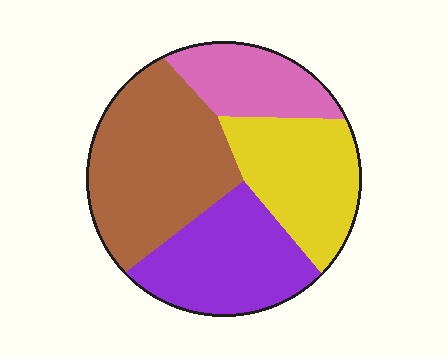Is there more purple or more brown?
Brown.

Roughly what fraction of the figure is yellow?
Yellow takes up about one quarter (1/4) of the figure.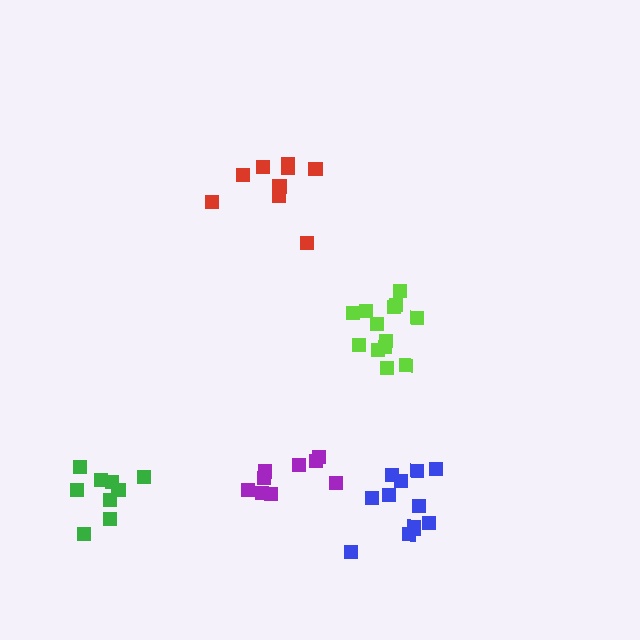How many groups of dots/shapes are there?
There are 5 groups.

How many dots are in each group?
Group 1: 9 dots, Group 2: 9 dots, Group 3: 9 dots, Group 4: 12 dots, Group 5: 13 dots (52 total).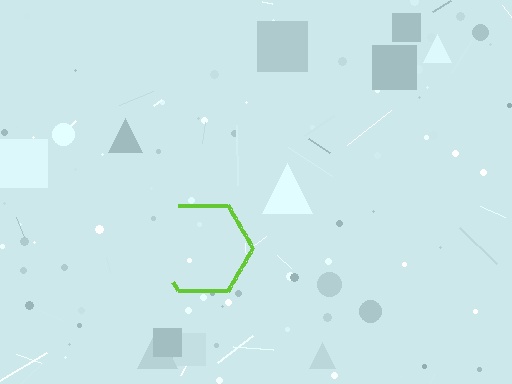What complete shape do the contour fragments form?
The contour fragments form a hexagon.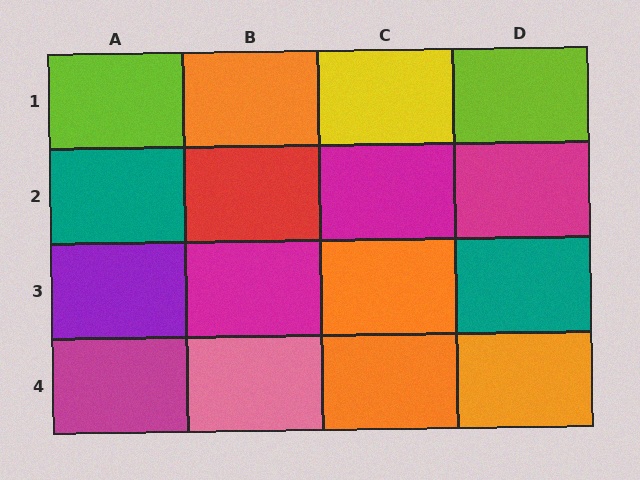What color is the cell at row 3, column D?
Teal.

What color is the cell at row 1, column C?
Yellow.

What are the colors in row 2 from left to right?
Teal, red, magenta, magenta.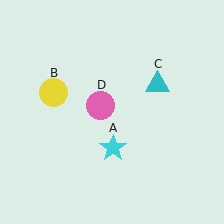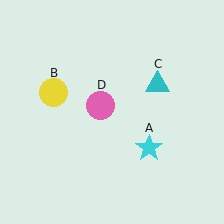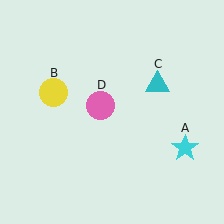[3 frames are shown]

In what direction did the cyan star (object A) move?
The cyan star (object A) moved right.